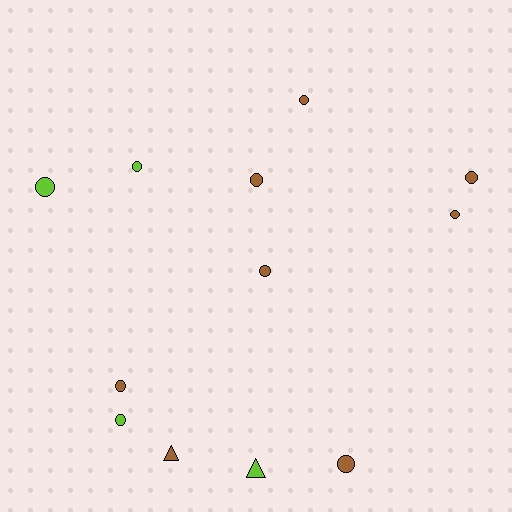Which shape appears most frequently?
Circle, with 10 objects.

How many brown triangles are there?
There is 1 brown triangle.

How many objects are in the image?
There are 12 objects.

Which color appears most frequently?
Brown, with 8 objects.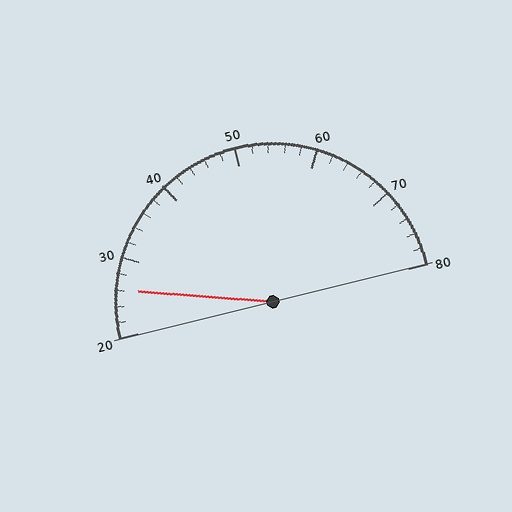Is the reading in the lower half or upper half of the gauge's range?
The reading is in the lower half of the range (20 to 80).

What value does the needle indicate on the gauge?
The needle indicates approximately 26.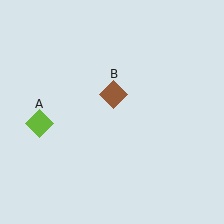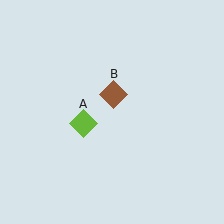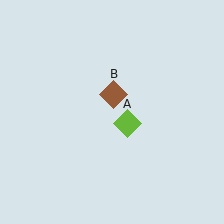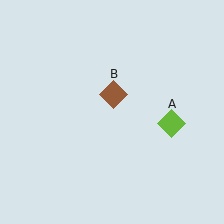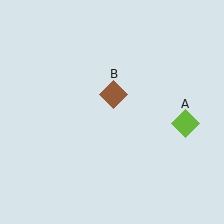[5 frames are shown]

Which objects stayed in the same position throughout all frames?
Brown diamond (object B) remained stationary.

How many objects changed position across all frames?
1 object changed position: lime diamond (object A).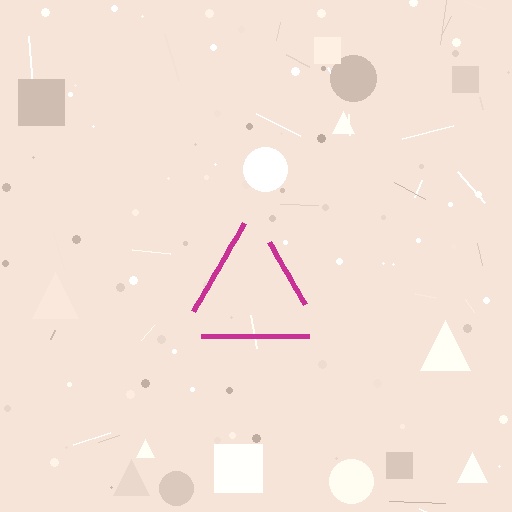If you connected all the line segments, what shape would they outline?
They would outline a triangle.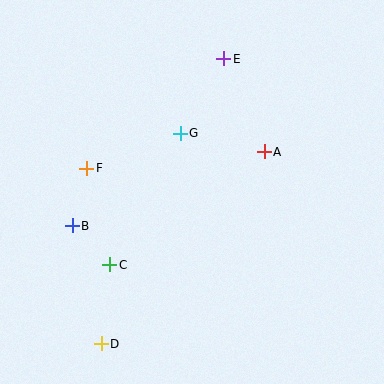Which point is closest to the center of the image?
Point G at (180, 133) is closest to the center.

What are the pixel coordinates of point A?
Point A is at (264, 152).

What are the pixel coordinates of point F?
Point F is at (87, 168).